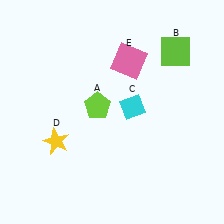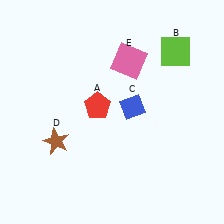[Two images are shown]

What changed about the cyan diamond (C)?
In Image 1, C is cyan. In Image 2, it changed to blue.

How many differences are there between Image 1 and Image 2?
There are 3 differences between the two images.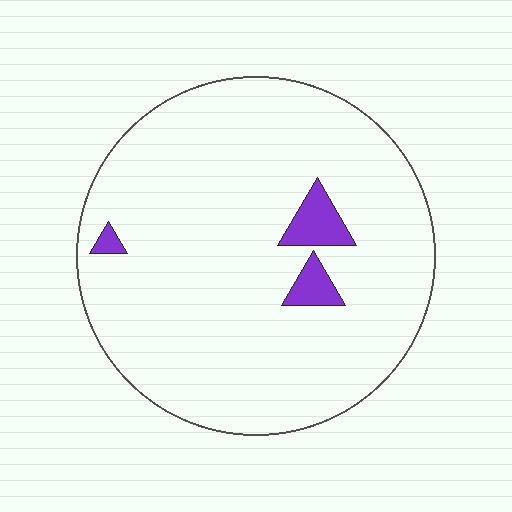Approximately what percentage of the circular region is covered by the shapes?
Approximately 5%.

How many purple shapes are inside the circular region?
3.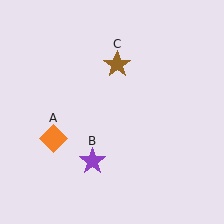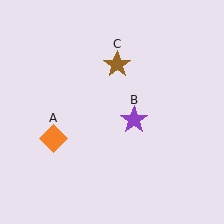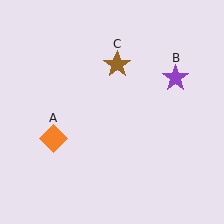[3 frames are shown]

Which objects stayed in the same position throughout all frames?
Orange diamond (object A) and brown star (object C) remained stationary.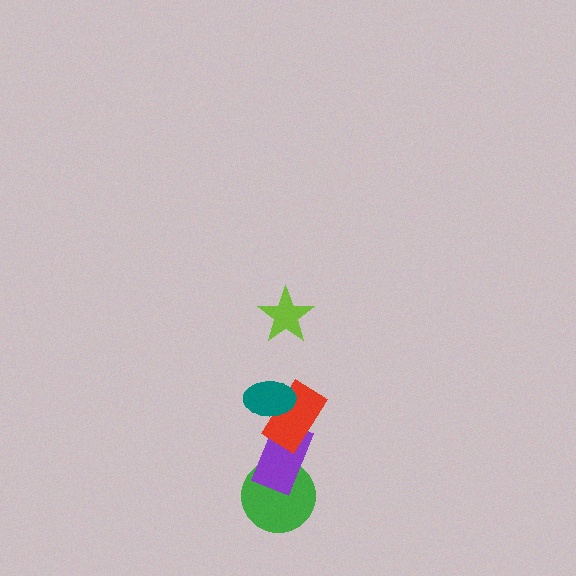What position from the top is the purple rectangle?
The purple rectangle is 4th from the top.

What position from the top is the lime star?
The lime star is 1st from the top.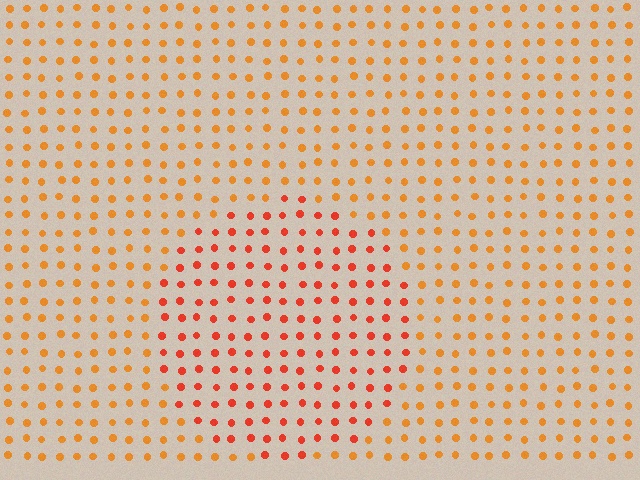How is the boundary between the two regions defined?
The boundary is defined purely by a slight shift in hue (about 26 degrees). Spacing, size, and orientation are identical on both sides.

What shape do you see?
I see a circle.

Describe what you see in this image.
The image is filled with small orange elements in a uniform arrangement. A circle-shaped region is visible where the elements are tinted to a slightly different hue, forming a subtle color boundary.